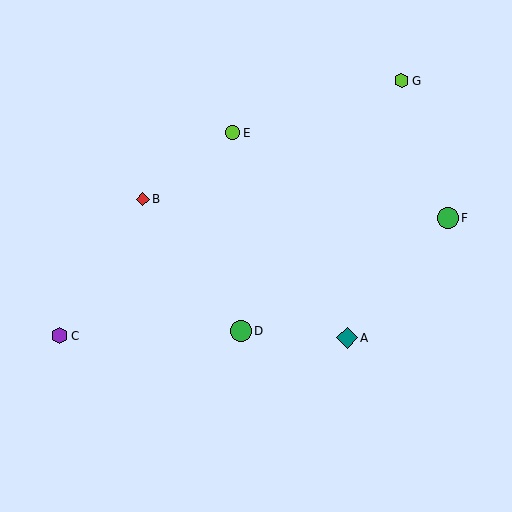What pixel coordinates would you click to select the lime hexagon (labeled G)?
Click at (401, 81) to select the lime hexagon G.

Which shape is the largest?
The green circle (labeled D) is the largest.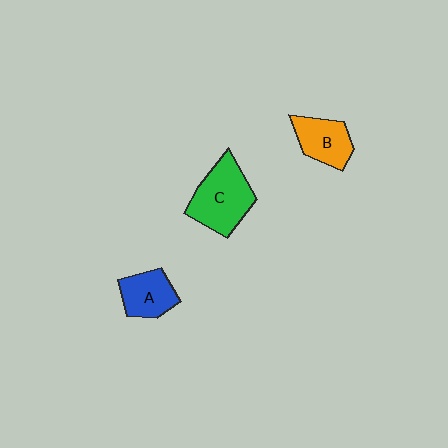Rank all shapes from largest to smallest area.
From largest to smallest: C (green), B (orange), A (blue).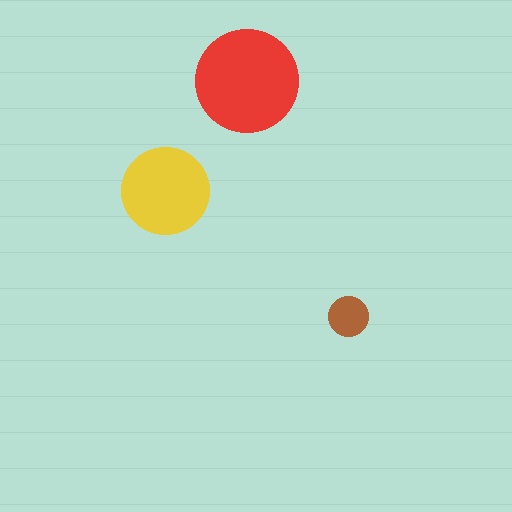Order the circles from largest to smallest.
the red one, the yellow one, the brown one.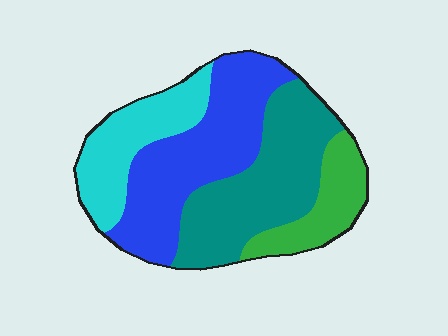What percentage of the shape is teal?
Teal covers 32% of the shape.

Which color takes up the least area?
Green, at roughly 15%.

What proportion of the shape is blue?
Blue takes up between a third and a half of the shape.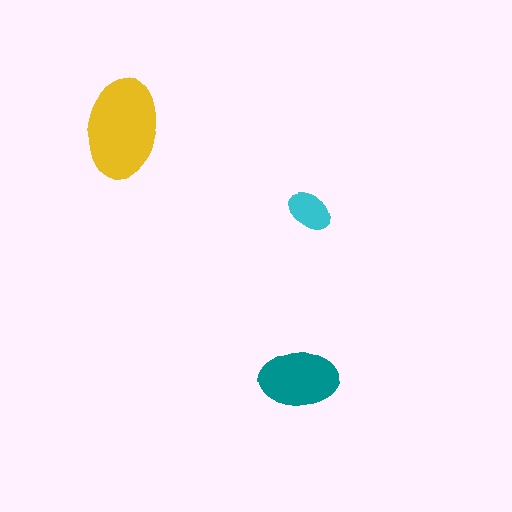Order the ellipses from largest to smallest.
the yellow one, the teal one, the cyan one.